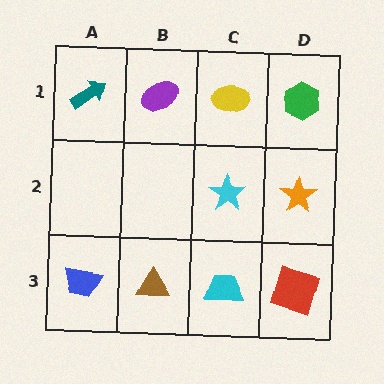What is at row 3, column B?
A brown triangle.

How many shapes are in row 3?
4 shapes.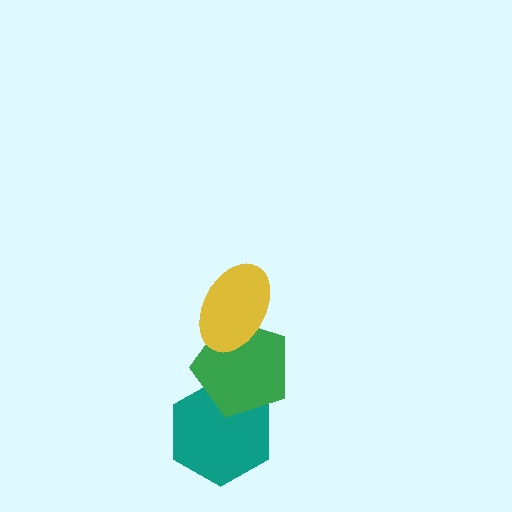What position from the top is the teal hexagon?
The teal hexagon is 3rd from the top.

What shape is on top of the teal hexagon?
The green pentagon is on top of the teal hexagon.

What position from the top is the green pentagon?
The green pentagon is 2nd from the top.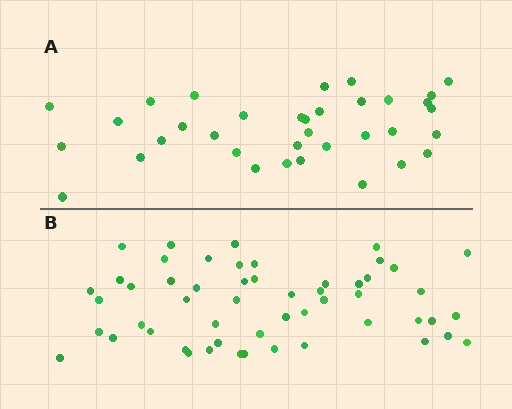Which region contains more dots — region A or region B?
Region B (the bottom region) has more dots.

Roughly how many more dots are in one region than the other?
Region B has approximately 20 more dots than region A.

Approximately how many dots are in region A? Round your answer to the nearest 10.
About 40 dots. (The exact count is 35, which rounds to 40.)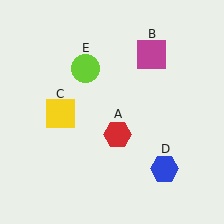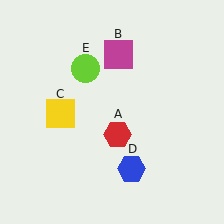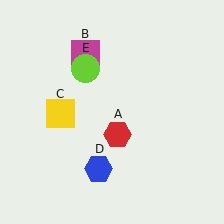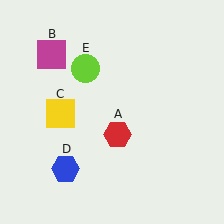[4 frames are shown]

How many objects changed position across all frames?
2 objects changed position: magenta square (object B), blue hexagon (object D).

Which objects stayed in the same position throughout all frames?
Red hexagon (object A) and yellow square (object C) and lime circle (object E) remained stationary.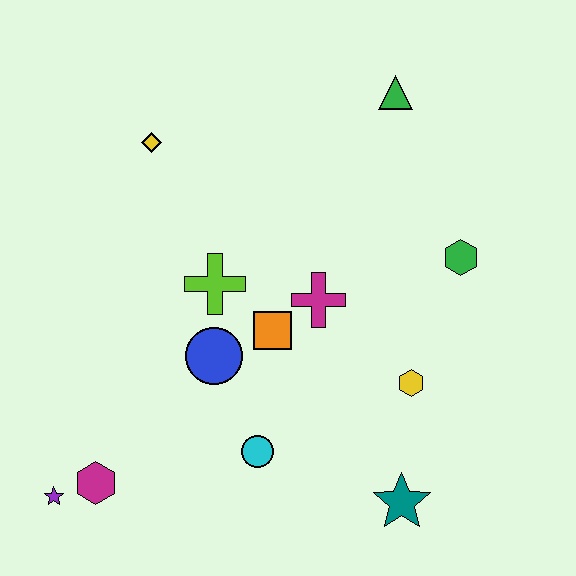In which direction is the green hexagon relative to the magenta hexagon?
The green hexagon is to the right of the magenta hexagon.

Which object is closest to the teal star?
The yellow hexagon is closest to the teal star.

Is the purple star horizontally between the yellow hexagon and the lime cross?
No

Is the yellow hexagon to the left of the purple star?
No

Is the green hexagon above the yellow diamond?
No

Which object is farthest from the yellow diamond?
The teal star is farthest from the yellow diamond.